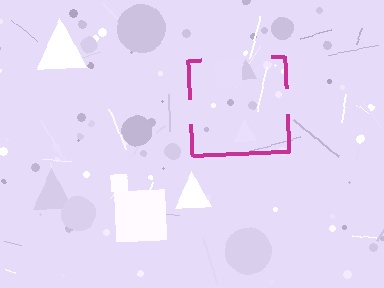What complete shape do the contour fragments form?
The contour fragments form a square.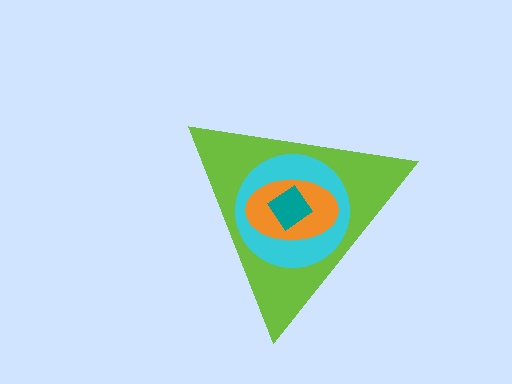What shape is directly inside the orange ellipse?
The teal diamond.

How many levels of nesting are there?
4.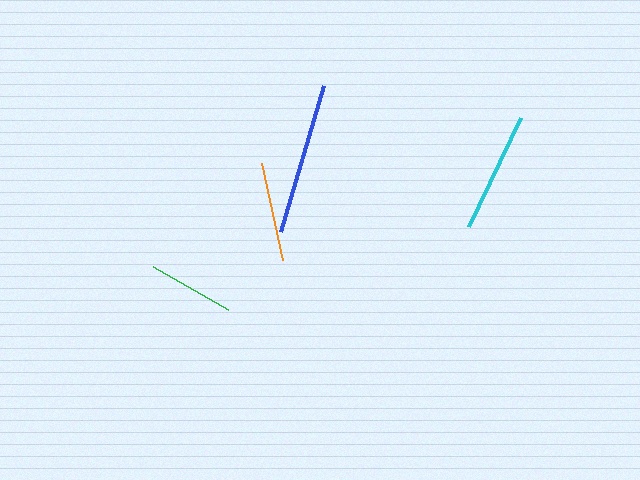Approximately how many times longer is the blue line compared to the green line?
The blue line is approximately 1.8 times the length of the green line.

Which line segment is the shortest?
The green line is the shortest at approximately 86 pixels.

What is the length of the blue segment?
The blue segment is approximately 152 pixels long.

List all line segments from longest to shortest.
From longest to shortest: blue, cyan, orange, green.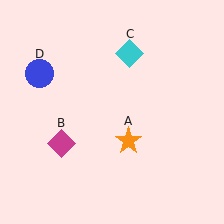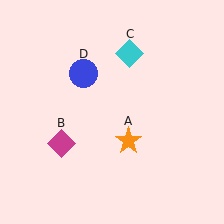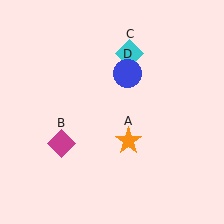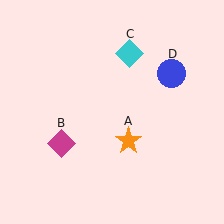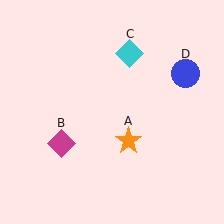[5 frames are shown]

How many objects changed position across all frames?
1 object changed position: blue circle (object D).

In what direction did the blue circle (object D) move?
The blue circle (object D) moved right.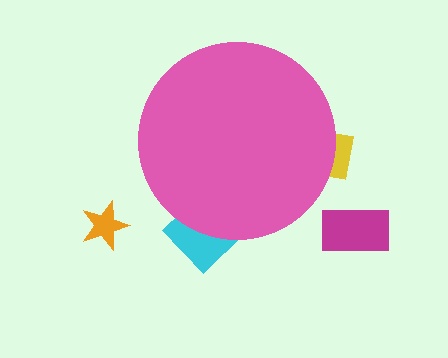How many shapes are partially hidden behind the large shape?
2 shapes are partially hidden.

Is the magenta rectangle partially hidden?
No, the magenta rectangle is fully visible.